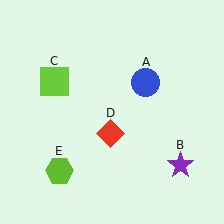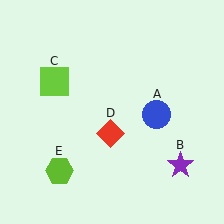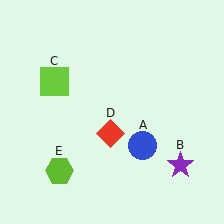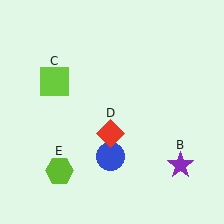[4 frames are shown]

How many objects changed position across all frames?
1 object changed position: blue circle (object A).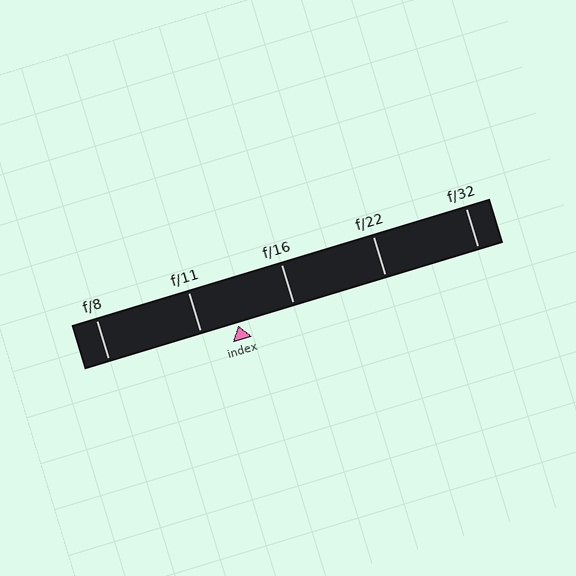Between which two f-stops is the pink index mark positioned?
The index mark is between f/11 and f/16.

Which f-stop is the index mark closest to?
The index mark is closest to f/11.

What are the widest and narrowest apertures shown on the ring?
The widest aperture shown is f/8 and the narrowest is f/32.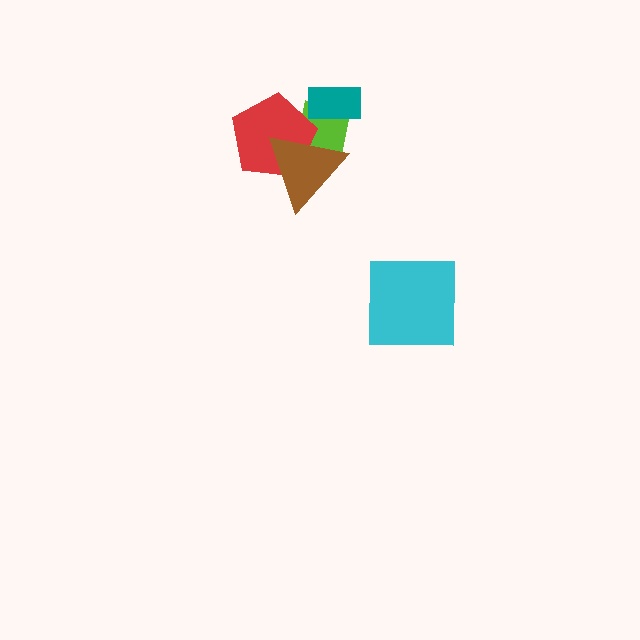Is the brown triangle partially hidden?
No, no other shape covers it.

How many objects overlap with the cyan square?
0 objects overlap with the cyan square.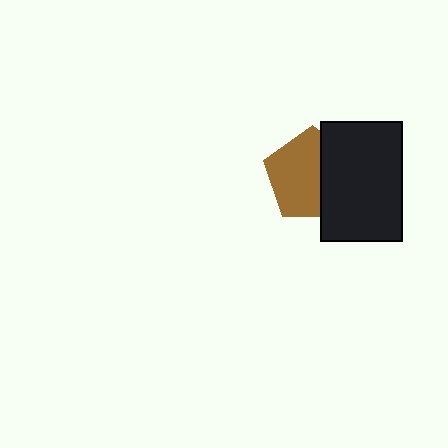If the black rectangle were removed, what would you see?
You would see the complete brown pentagon.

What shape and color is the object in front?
The object in front is a black rectangle.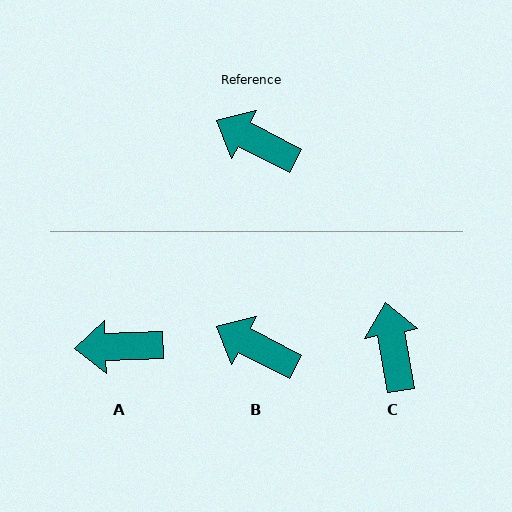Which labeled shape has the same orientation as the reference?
B.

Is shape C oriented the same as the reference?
No, it is off by about 53 degrees.